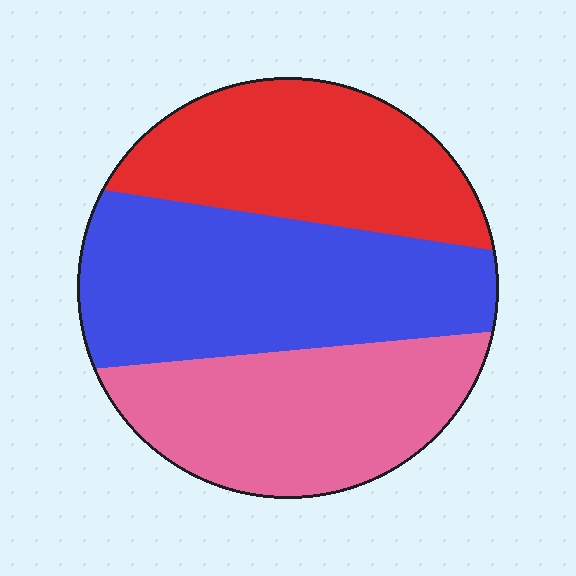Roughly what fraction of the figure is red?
Red covers around 30% of the figure.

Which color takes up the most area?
Blue, at roughly 40%.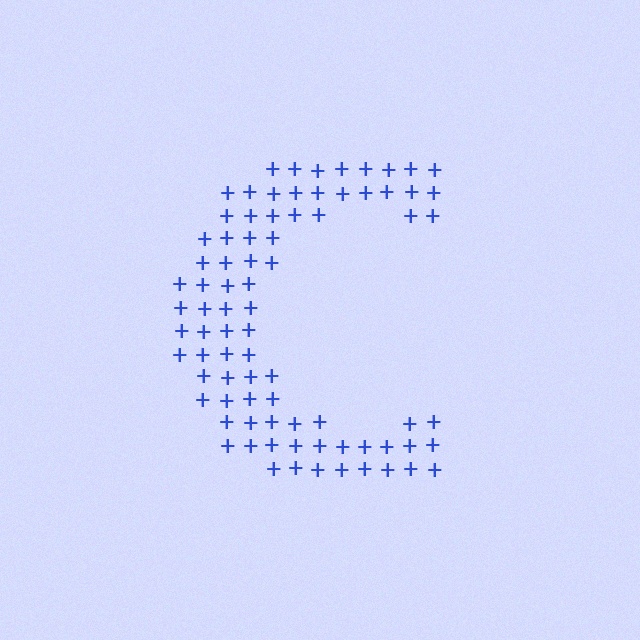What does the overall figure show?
The overall figure shows the letter C.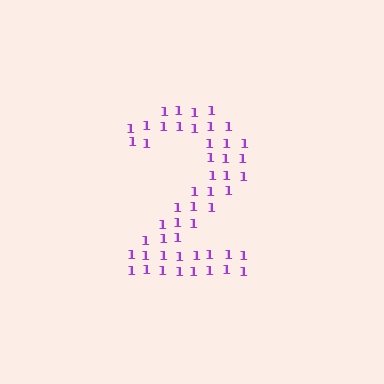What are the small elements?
The small elements are digit 1's.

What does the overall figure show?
The overall figure shows the digit 2.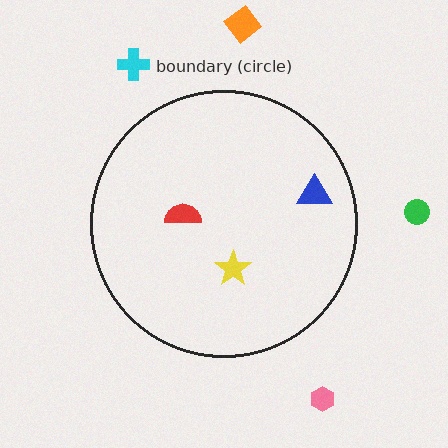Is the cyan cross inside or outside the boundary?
Outside.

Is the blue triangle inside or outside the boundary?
Inside.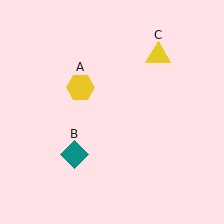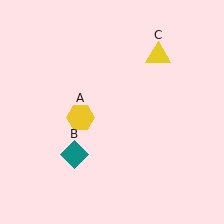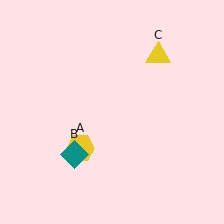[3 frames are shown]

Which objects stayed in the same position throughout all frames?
Teal diamond (object B) and yellow triangle (object C) remained stationary.